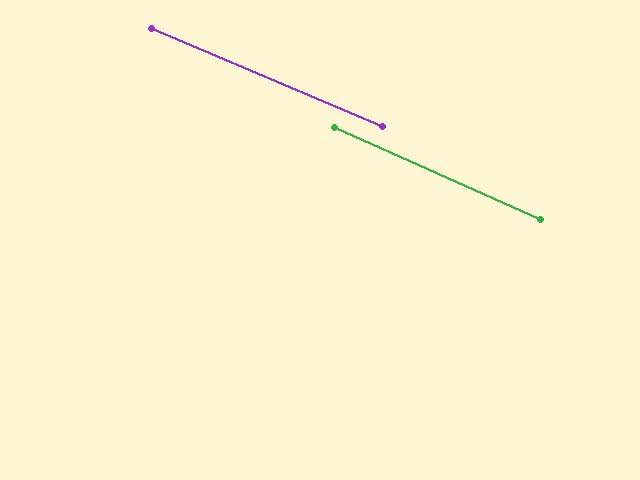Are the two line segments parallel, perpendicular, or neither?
Parallel — their directions differ by only 1.1°.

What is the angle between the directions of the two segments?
Approximately 1 degree.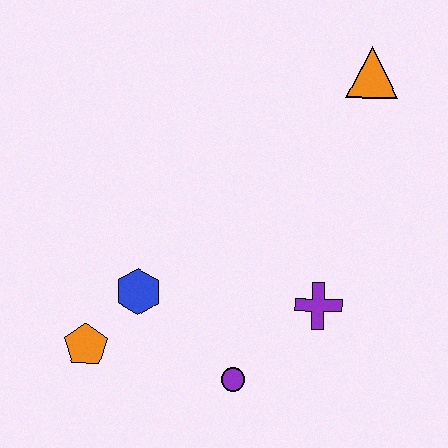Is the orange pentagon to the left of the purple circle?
Yes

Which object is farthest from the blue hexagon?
The orange triangle is farthest from the blue hexagon.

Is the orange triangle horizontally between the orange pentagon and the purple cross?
No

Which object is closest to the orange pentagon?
The blue hexagon is closest to the orange pentagon.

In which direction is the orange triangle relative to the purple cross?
The orange triangle is above the purple cross.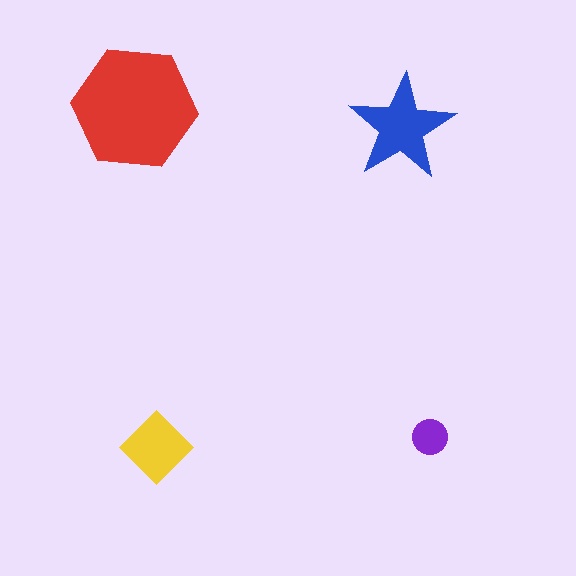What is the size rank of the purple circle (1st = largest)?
4th.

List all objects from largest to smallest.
The red hexagon, the blue star, the yellow diamond, the purple circle.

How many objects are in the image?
There are 4 objects in the image.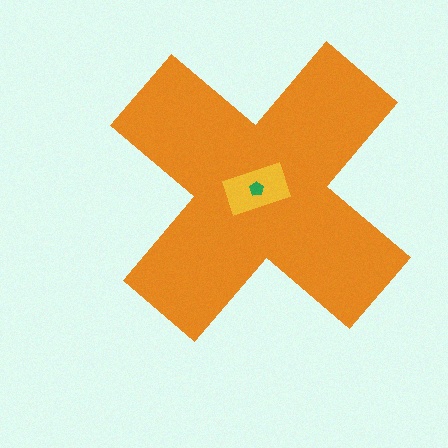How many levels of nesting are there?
3.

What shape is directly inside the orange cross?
The yellow rectangle.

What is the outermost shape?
The orange cross.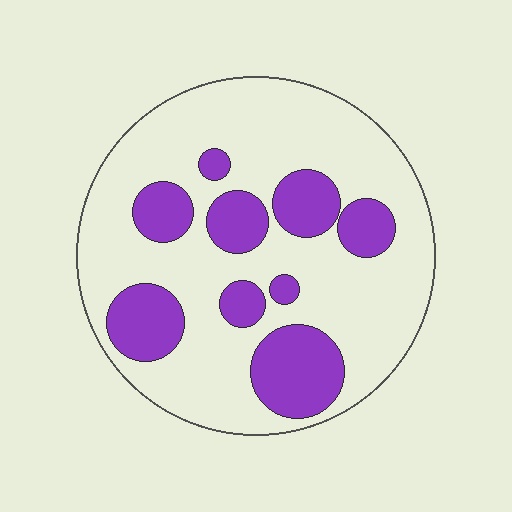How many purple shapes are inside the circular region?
9.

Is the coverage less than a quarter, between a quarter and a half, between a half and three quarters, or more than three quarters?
Between a quarter and a half.